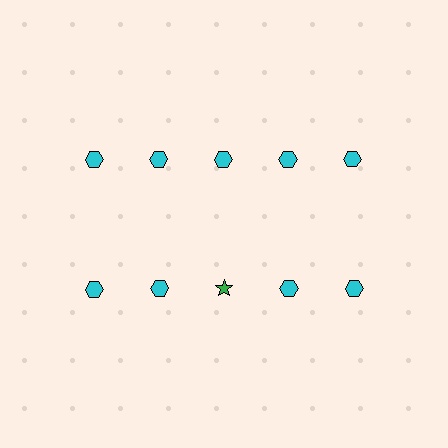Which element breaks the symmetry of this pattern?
The green star in the second row, center column breaks the symmetry. All other shapes are cyan hexagons.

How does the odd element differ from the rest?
It differs in both color (green instead of cyan) and shape (star instead of hexagon).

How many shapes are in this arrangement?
There are 10 shapes arranged in a grid pattern.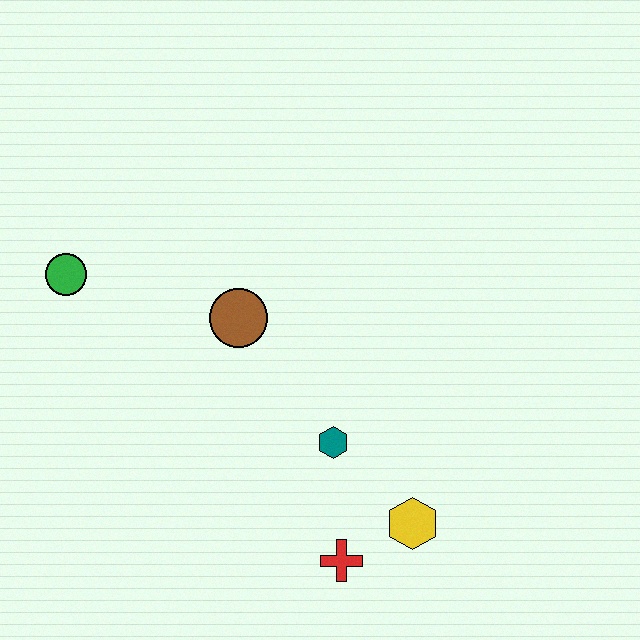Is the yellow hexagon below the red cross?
No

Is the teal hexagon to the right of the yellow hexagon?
No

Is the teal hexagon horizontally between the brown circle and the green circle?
No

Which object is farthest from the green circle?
The yellow hexagon is farthest from the green circle.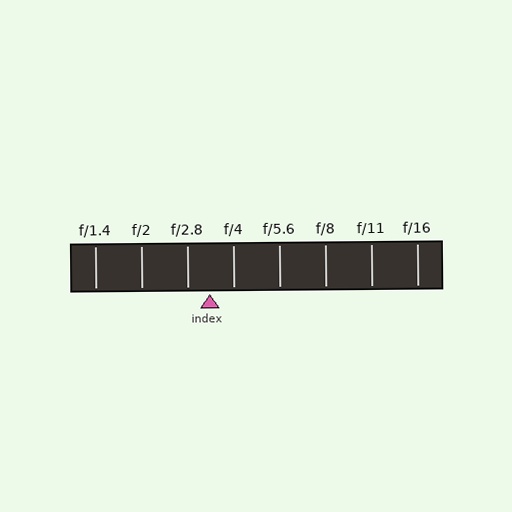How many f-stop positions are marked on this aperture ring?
There are 8 f-stop positions marked.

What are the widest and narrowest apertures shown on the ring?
The widest aperture shown is f/1.4 and the narrowest is f/16.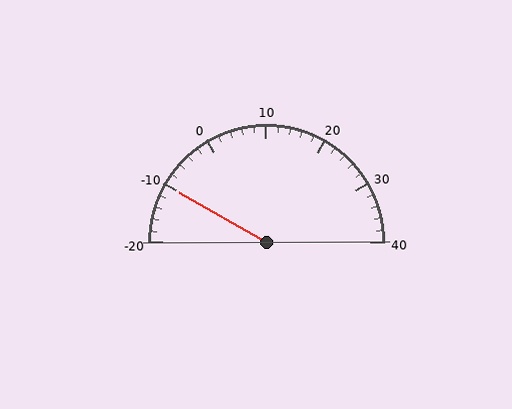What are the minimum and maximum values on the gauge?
The gauge ranges from -20 to 40.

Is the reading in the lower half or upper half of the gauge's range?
The reading is in the lower half of the range (-20 to 40).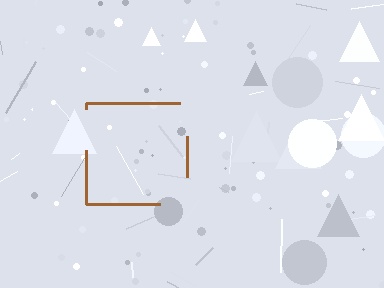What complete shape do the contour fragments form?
The contour fragments form a square.